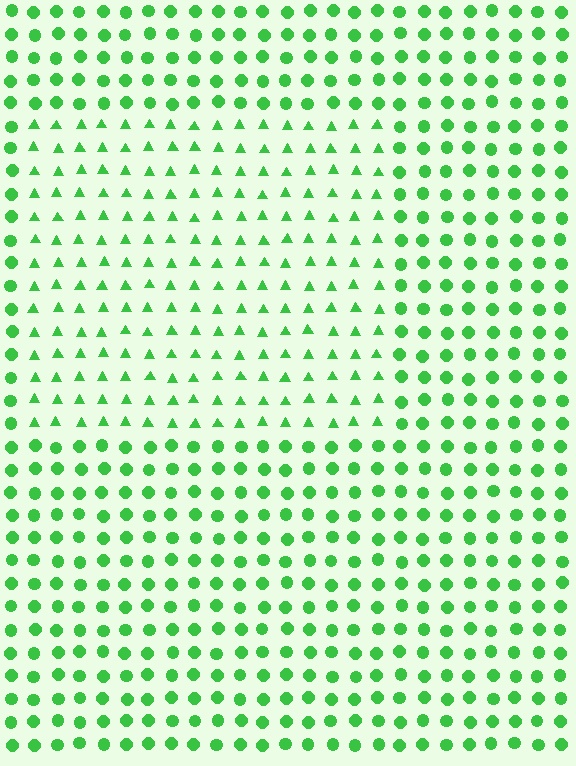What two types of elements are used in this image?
The image uses triangles inside the rectangle region and circles outside it.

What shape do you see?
I see a rectangle.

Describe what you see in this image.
The image is filled with small green elements arranged in a uniform grid. A rectangle-shaped region contains triangles, while the surrounding area contains circles. The boundary is defined purely by the change in element shape.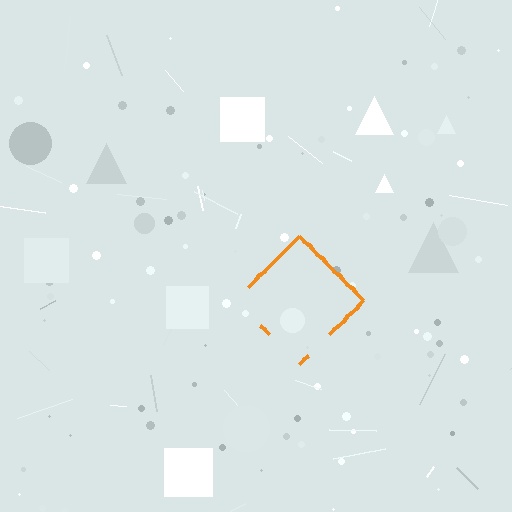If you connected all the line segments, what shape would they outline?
They would outline a diamond.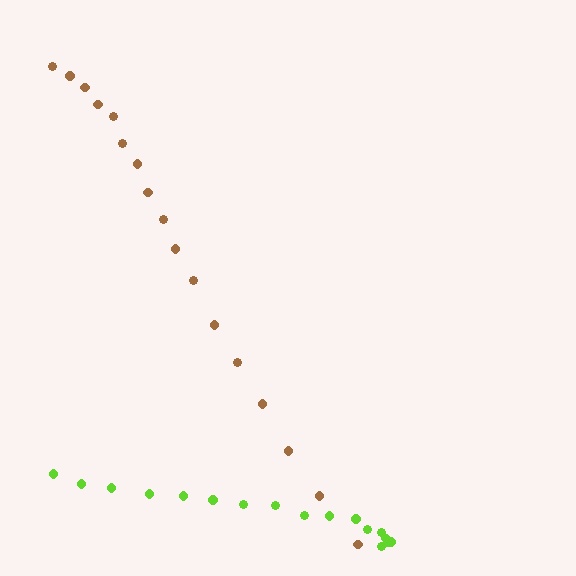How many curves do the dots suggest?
There are 2 distinct paths.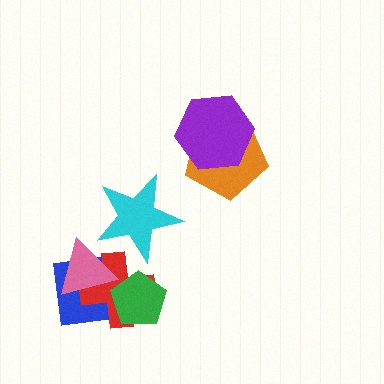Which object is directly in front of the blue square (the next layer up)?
The red cross is directly in front of the blue square.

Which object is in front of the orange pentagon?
The purple hexagon is in front of the orange pentagon.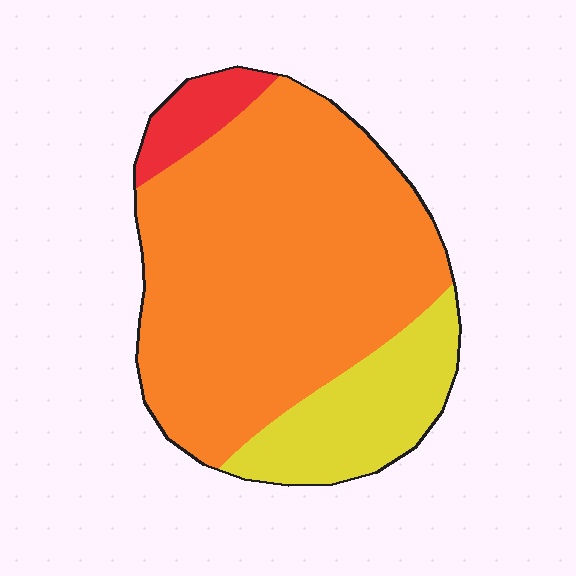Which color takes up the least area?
Red, at roughly 5%.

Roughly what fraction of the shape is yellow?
Yellow takes up about one fifth (1/5) of the shape.